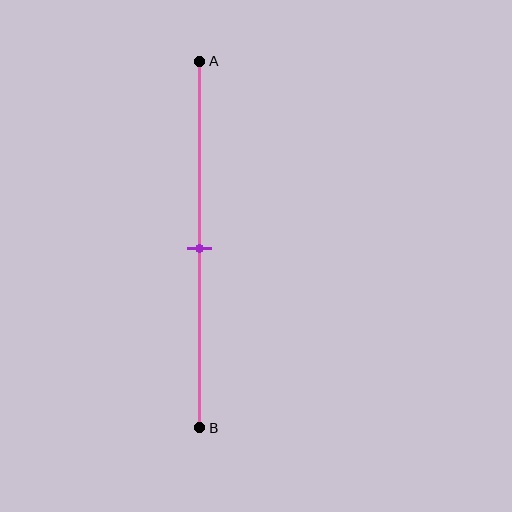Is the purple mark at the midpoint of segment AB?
Yes, the mark is approximately at the midpoint.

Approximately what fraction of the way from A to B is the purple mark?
The purple mark is approximately 50% of the way from A to B.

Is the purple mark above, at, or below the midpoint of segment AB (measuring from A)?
The purple mark is approximately at the midpoint of segment AB.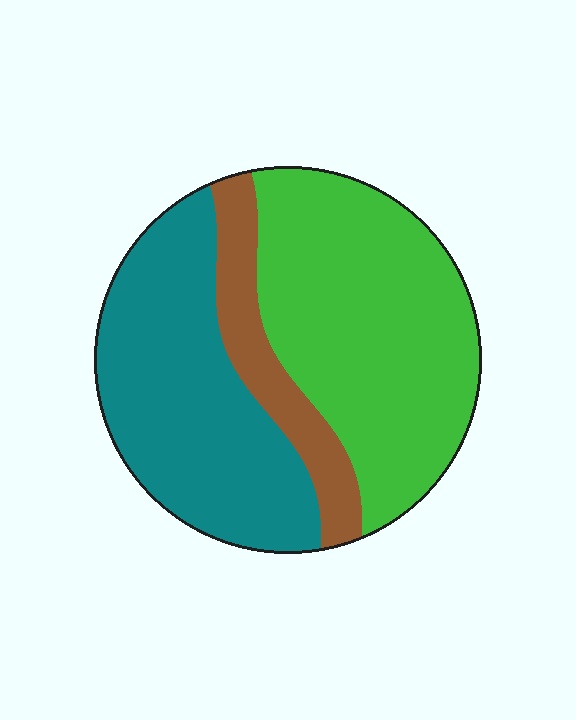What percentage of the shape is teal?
Teal covers about 40% of the shape.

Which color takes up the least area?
Brown, at roughly 15%.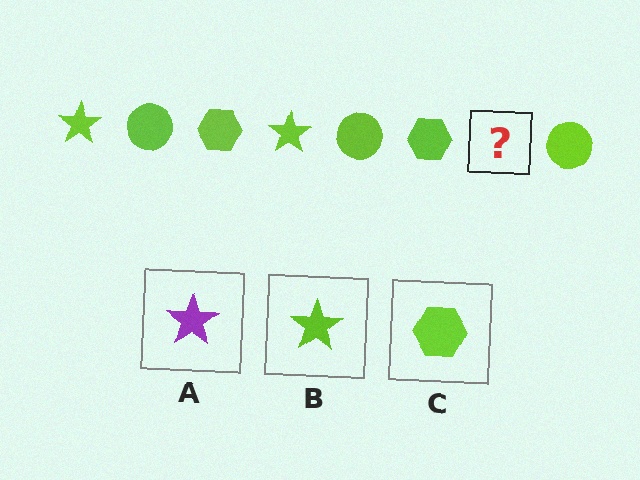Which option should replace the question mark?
Option B.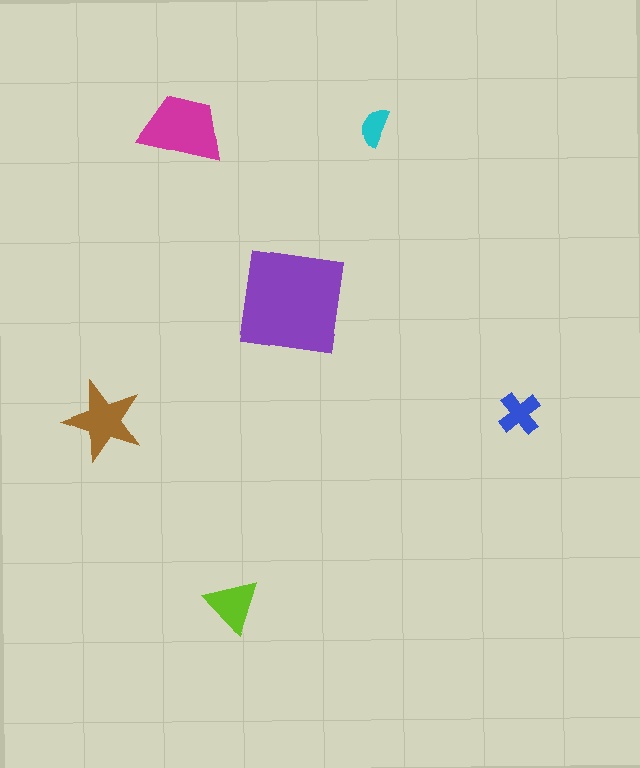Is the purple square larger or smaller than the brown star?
Larger.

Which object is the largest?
The purple square.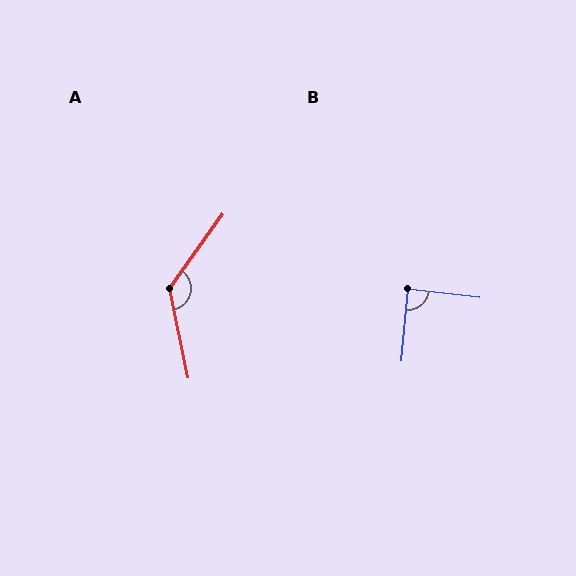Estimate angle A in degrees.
Approximately 132 degrees.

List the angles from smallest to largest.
B (88°), A (132°).